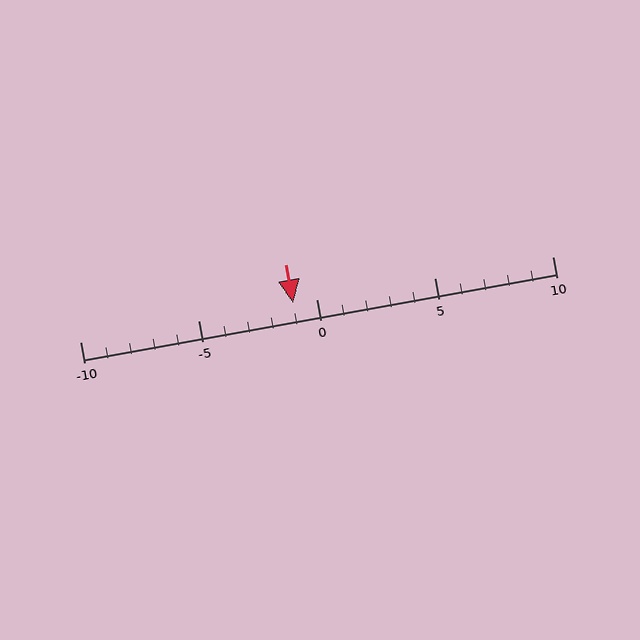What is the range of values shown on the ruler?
The ruler shows values from -10 to 10.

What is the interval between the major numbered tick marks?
The major tick marks are spaced 5 units apart.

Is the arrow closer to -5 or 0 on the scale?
The arrow is closer to 0.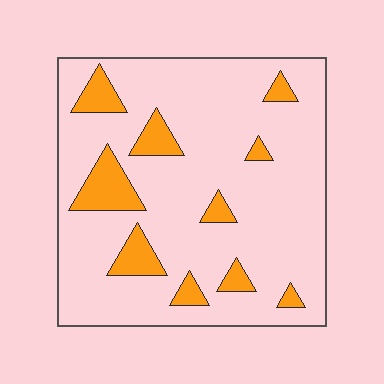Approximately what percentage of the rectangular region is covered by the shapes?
Approximately 15%.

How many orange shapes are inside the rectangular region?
10.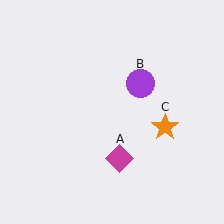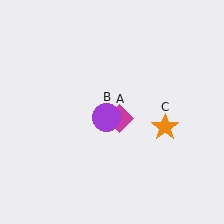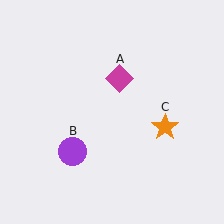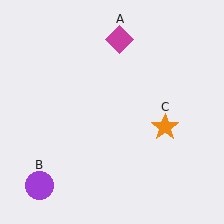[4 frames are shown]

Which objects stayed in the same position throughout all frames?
Orange star (object C) remained stationary.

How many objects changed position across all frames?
2 objects changed position: magenta diamond (object A), purple circle (object B).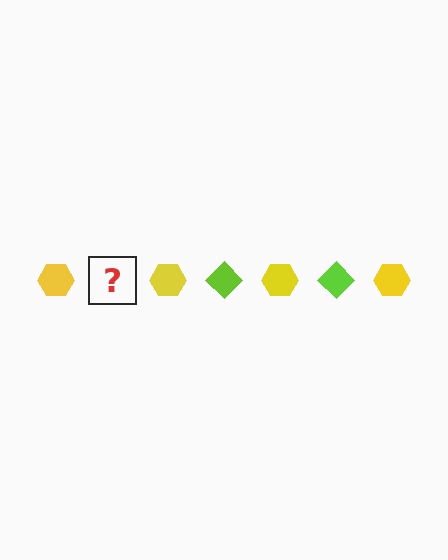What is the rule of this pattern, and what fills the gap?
The rule is that the pattern alternates between yellow hexagon and lime diamond. The gap should be filled with a lime diamond.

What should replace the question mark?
The question mark should be replaced with a lime diamond.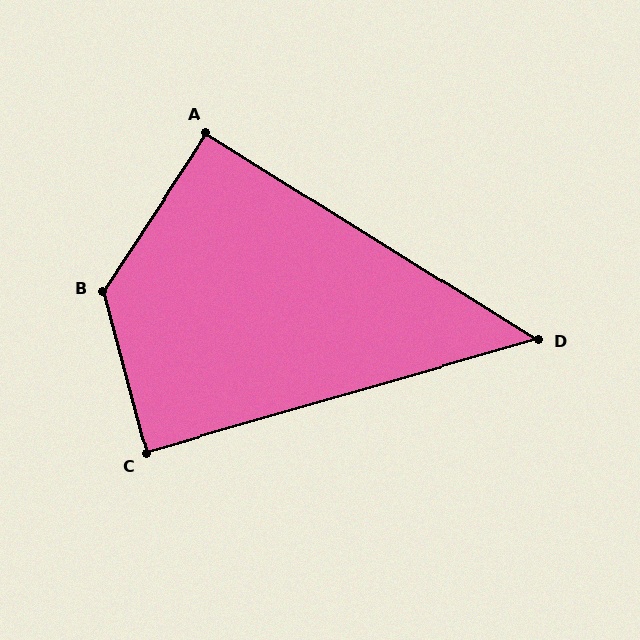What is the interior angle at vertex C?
Approximately 89 degrees (approximately right).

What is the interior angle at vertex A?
Approximately 91 degrees (approximately right).